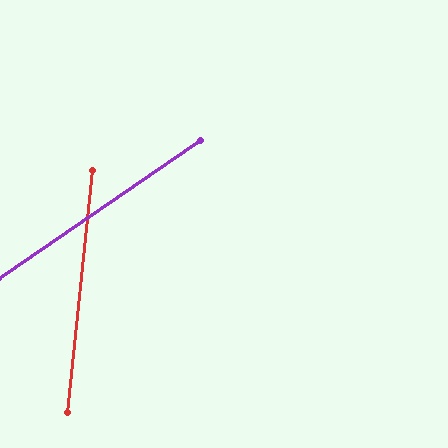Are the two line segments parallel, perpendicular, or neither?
Neither parallel nor perpendicular — they differ by about 50°.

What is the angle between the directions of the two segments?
Approximately 50 degrees.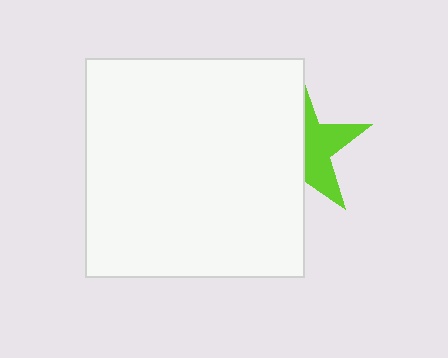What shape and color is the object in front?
The object in front is a white square.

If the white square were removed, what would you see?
You would see the complete lime star.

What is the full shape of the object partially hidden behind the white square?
The partially hidden object is a lime star.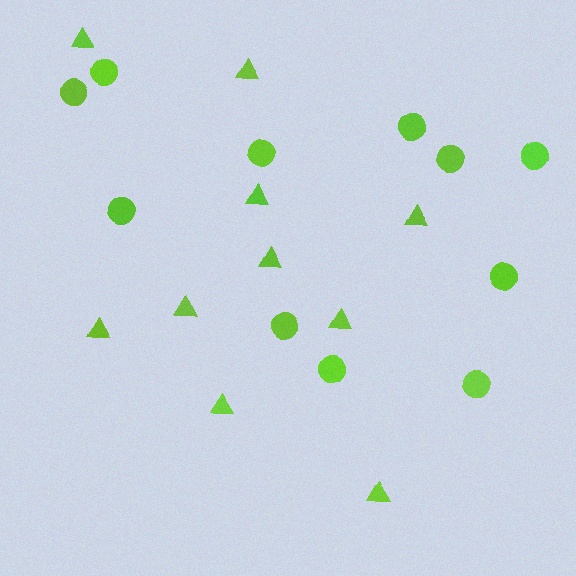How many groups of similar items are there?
There are 2 groups: one group of triangles (10) and one group of circles (11).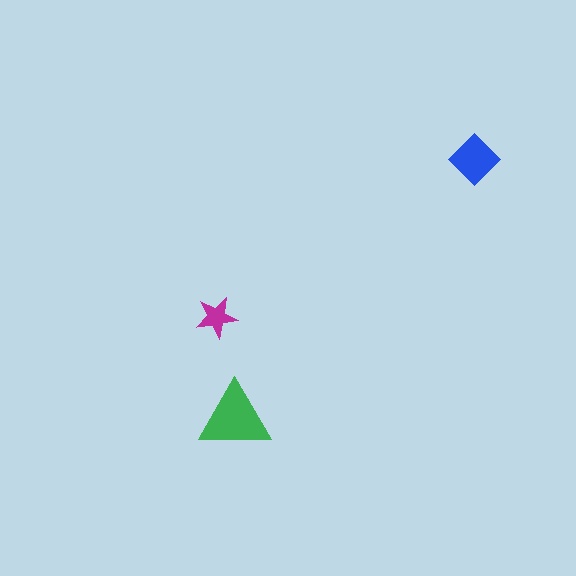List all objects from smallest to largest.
The magenta star, the blue diamond, the green triangle.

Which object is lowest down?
The green triangle is bottommost.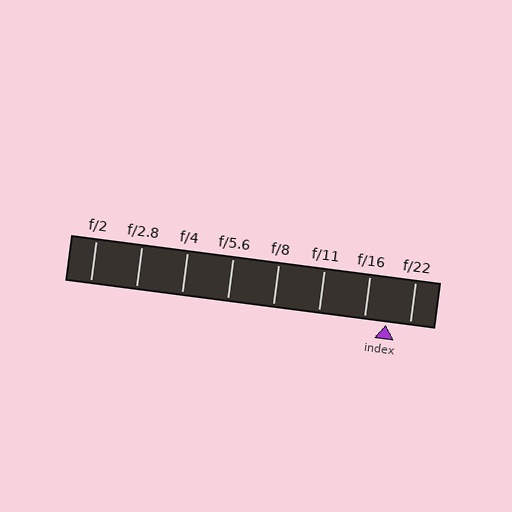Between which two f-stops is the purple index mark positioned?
The index mark is between f/16 and f/22.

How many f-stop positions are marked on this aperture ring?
There are 8 f-stop positions marked.